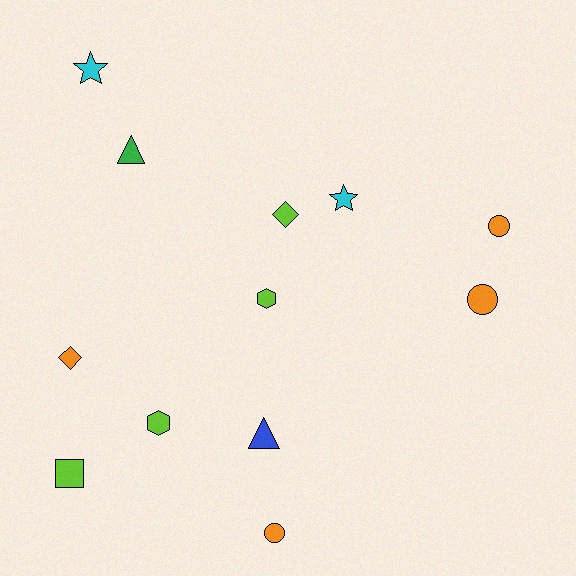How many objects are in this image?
There are 12 objects.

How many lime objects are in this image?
There are 4 lime objects.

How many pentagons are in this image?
There are no pentagons.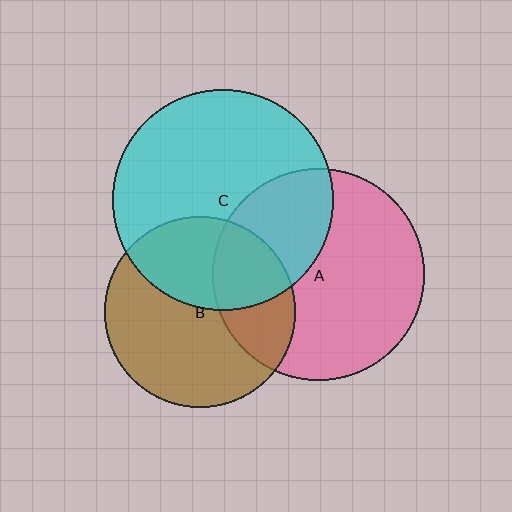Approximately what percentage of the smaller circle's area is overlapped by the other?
Approximately 40%.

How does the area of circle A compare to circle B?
Approximately 1.2 times.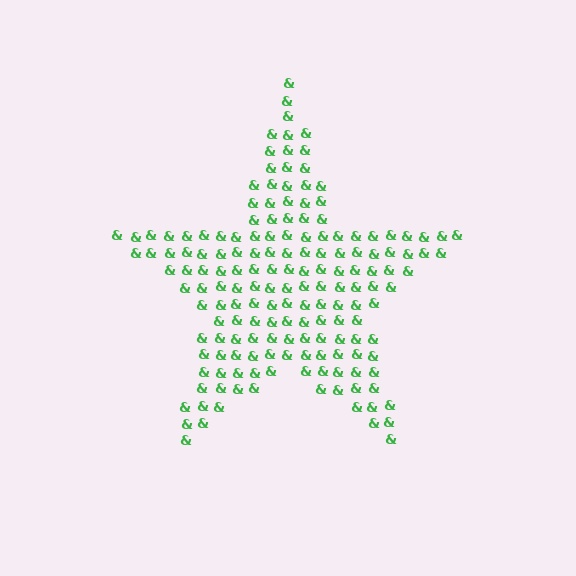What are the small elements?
The small elements are ampersands.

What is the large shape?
The large shape is a star.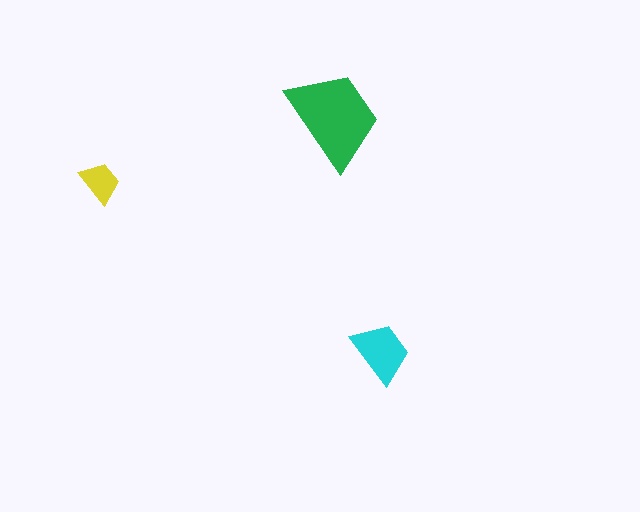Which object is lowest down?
The cyan trapezoid is bottommost.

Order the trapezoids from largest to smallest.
the green one, the cyan one, the yellow one.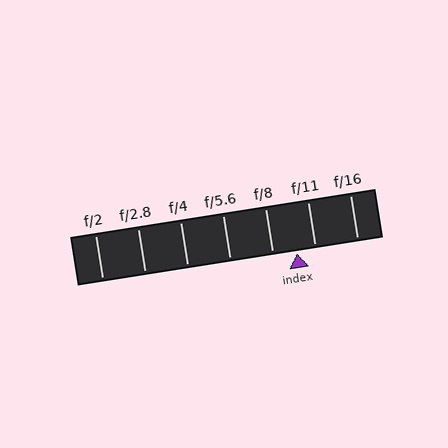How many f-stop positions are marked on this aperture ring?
There are 7 f-stop positions marked.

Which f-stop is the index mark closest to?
The index mark is closest to f/11.